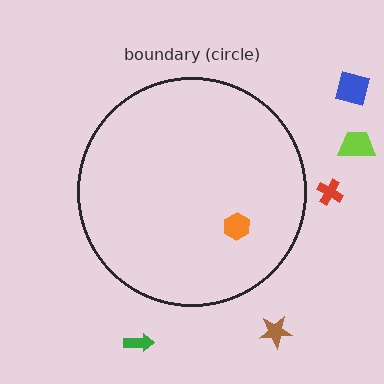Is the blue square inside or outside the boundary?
Outside.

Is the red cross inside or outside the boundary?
Outside.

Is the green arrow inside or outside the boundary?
Outside.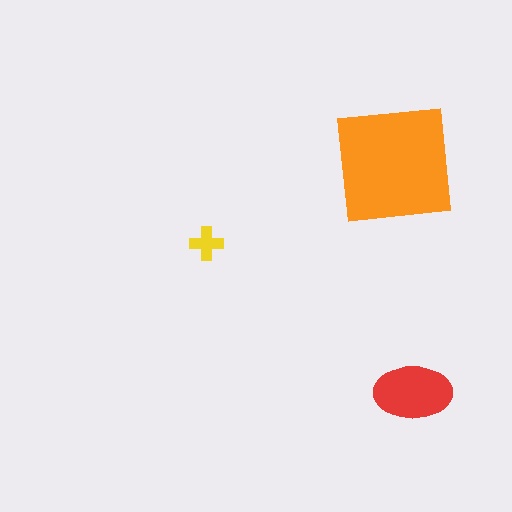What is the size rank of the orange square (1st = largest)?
1st.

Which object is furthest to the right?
The red ellipse is rightmost.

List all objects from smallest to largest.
The yellow cross, the red ellipse, the orange square.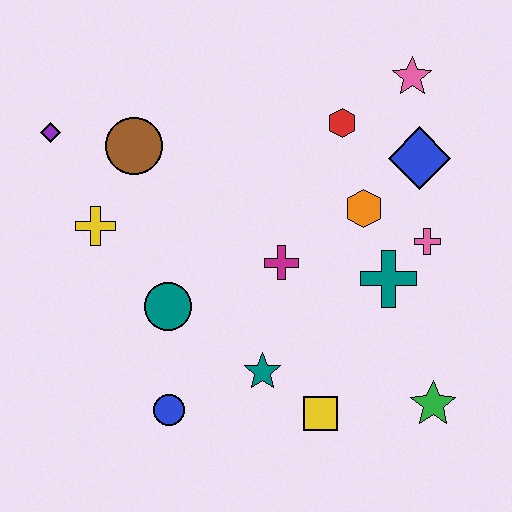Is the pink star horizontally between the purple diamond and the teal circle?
No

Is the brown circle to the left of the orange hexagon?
Yes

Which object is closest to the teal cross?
The pink cross is closest to the teal cross.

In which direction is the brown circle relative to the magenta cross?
The brown circle is to the left of the magenta cross.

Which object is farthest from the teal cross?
The purple diamond is farthest from the teal cross.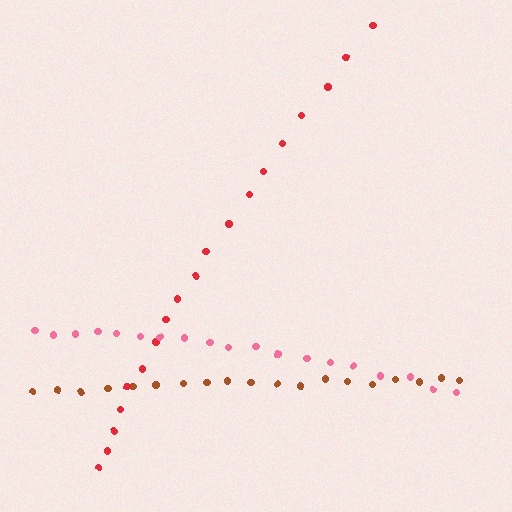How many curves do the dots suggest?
There are 3 distinct paths.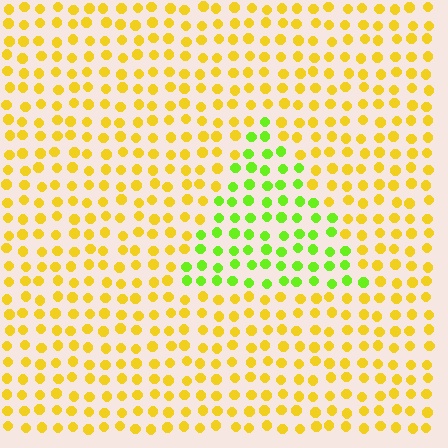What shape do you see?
I see a triangle.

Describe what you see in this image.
The image is filled with small yellow elements in a uniform arrangement. A triangle-shaped region is visible where the elements are tinted to a slightly different hue, forming a subtle color boundary.